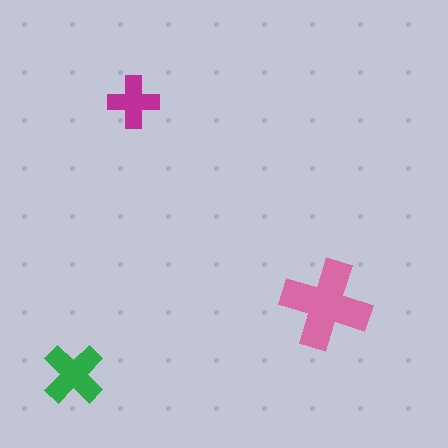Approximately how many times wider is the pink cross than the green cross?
About 1.5 times wider.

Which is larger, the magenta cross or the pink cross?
The pink one.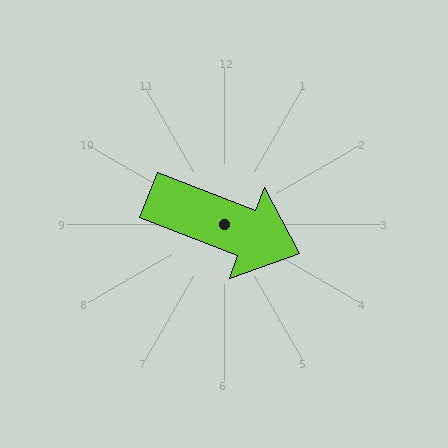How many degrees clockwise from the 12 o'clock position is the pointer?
Approximately 111 degrees.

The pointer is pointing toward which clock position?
Roughly 4 o'clock.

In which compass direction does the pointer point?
East.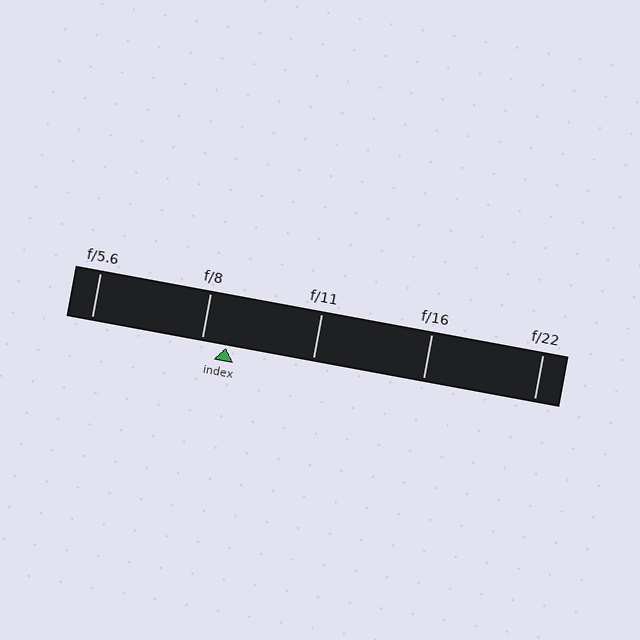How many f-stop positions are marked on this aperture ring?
There are 5 f-stop positions marked.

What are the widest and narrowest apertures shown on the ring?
The widest aperture shown is f/5.6 and the narrowest is f/22.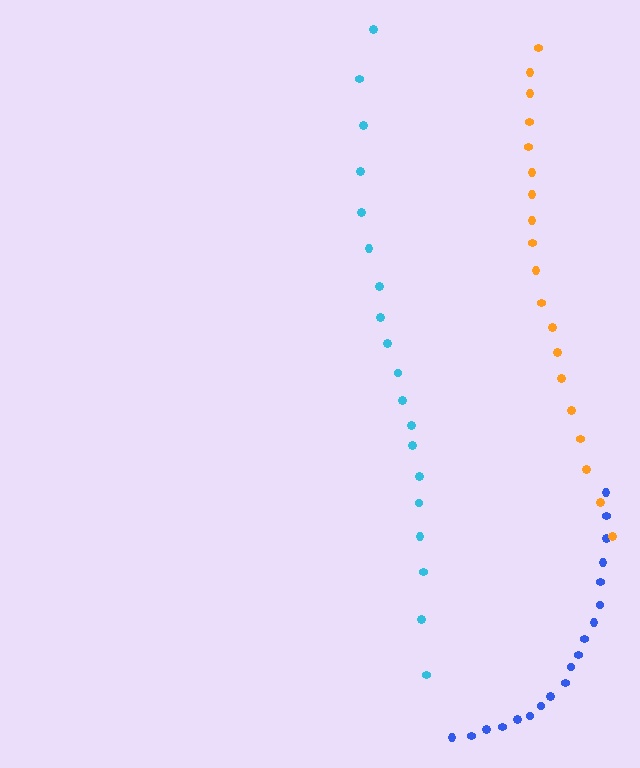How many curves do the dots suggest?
There are 3 distinct paths.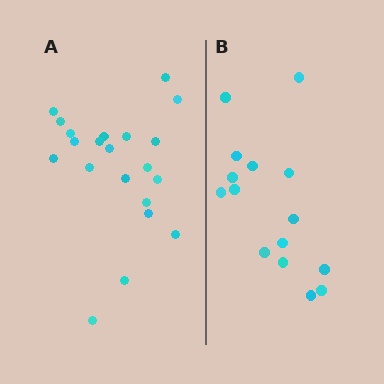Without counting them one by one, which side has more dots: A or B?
Region A (the left region) has more dots.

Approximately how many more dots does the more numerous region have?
Region A has about 6 more dots than region B.